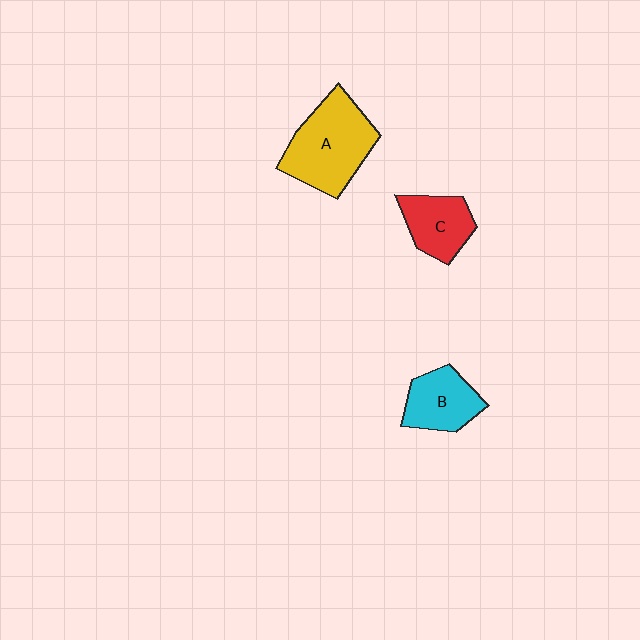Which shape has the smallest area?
Shape C (red).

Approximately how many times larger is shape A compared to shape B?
Approximately 1.7 times.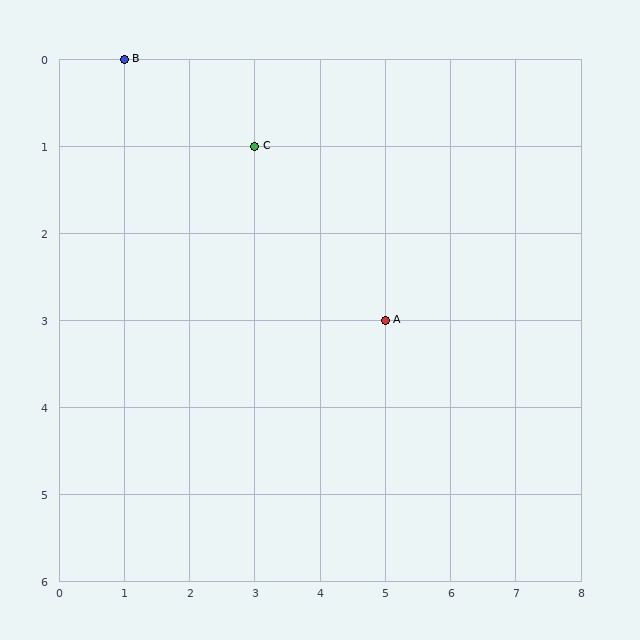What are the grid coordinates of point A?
Point A is at grid coordinates (5, 3).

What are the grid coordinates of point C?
Point C is at grid coordinates (3, 1).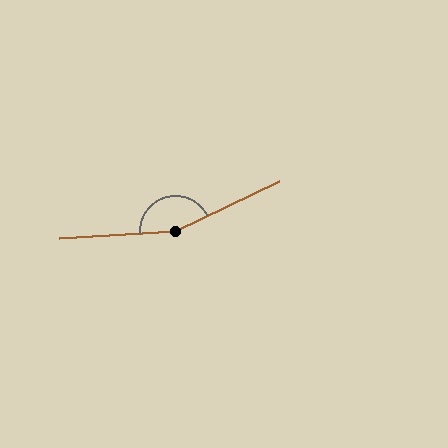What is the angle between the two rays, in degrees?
Approximately 157 degrees.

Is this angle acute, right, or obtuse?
It is obtuse.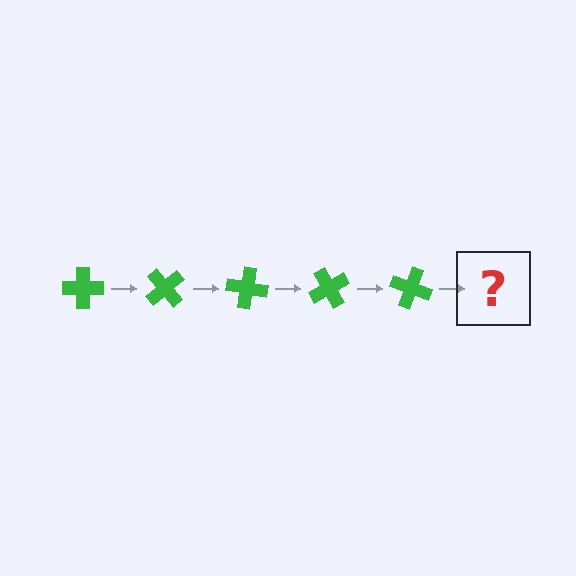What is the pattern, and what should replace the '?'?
The pattern is that the cross rotates 50 degrees each step. The '?' should be a green cross rotated 250 degrees.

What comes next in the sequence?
The next element should be a green cross rotated 250 degrees.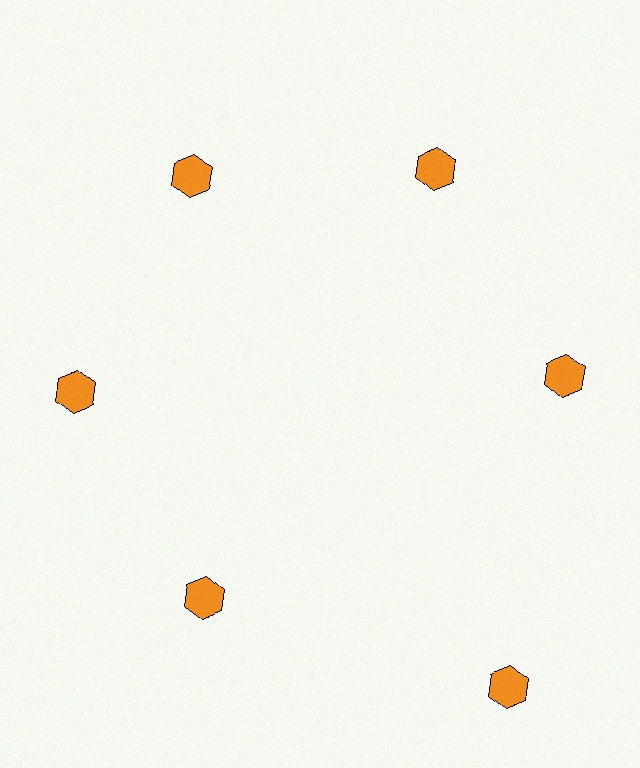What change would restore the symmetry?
The symmetry would be restored by moving it inward, back onto the ring so that all 6 hexagons sit at equal angles and equal distance from the center.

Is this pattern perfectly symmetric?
No. The 6 orange hexagons are arranged in a ring, but one element near the 5 o'clock position is pushed outward from the center, breaking the 6-fold rotational symmetry.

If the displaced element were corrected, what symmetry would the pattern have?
It would have 6-fold rotational symmetry — the pattern would map onto itself every 60 degrees.